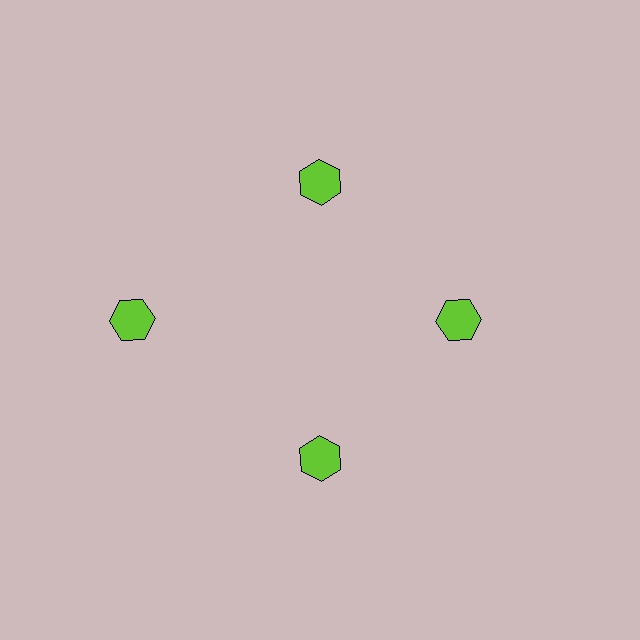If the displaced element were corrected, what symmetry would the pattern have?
It would have 4-fold rotational symmetry — the pattern would map onto itself every 90 degrees.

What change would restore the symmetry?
The symmetry would be restored by moving it inward, back onto the ring so that all 4 hexagons sit at equal angles and equal distance from the center.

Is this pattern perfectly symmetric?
No. The 4 lime hexagons are arranged in a ring, but one element near the 9 o'clock position is pushed outward from the center, breaking the 4-fold rotational symmetry.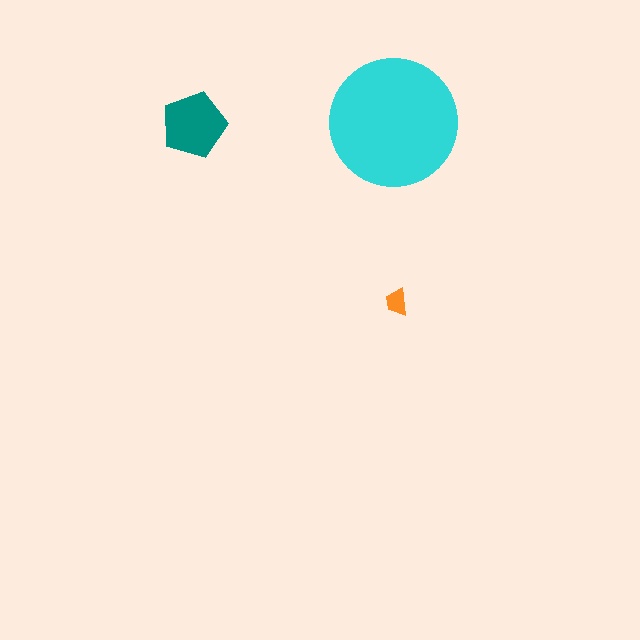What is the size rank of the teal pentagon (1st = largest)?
2nd.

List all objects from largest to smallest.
The cyan circle, the teal pentagon, the orange trapezoid.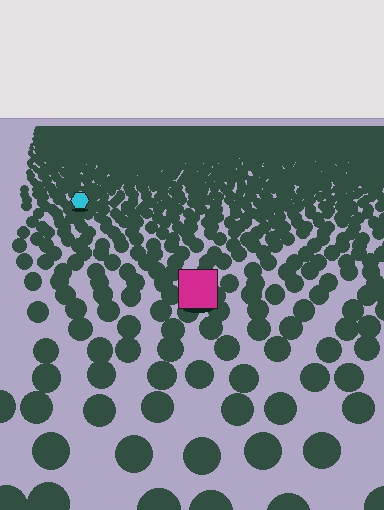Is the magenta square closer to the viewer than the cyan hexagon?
Yes. The magenta square is closer — you can tell from the texture gradient: the ground texture is coarser near it.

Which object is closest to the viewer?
The magenta square is closest. The texture marks near it are larger and more spread out.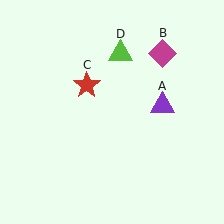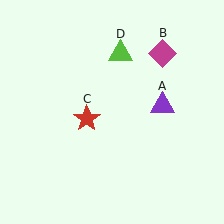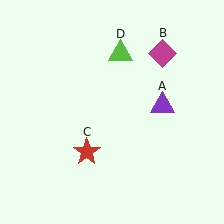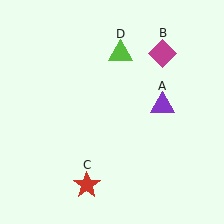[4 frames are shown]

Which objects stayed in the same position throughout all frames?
Purple triangle (object A) and magenta diamond (object B) and lime triangle (object D) remained stationary.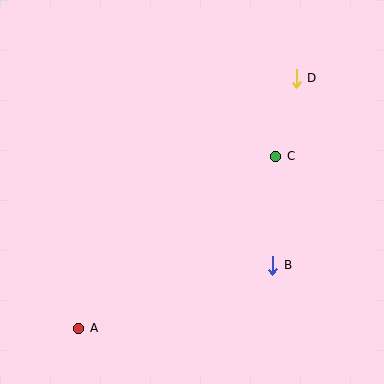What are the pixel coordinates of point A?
Point A is at (79, 328).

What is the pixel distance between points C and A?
The distance between C and A is 262 pixels.